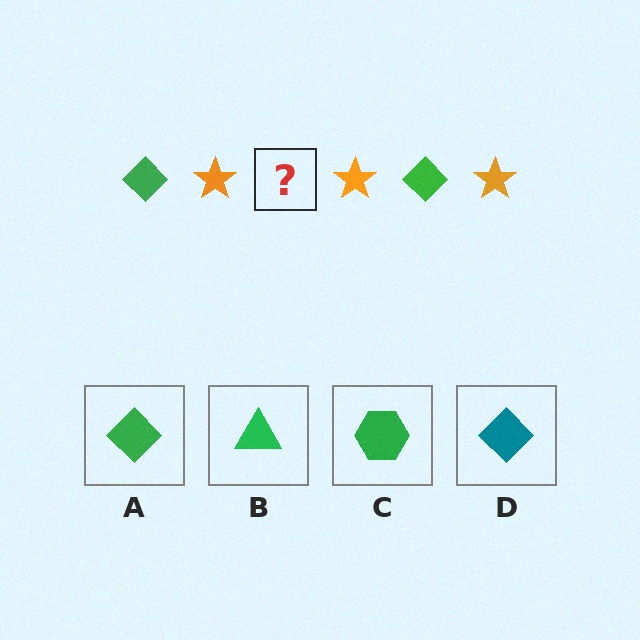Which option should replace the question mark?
Option A.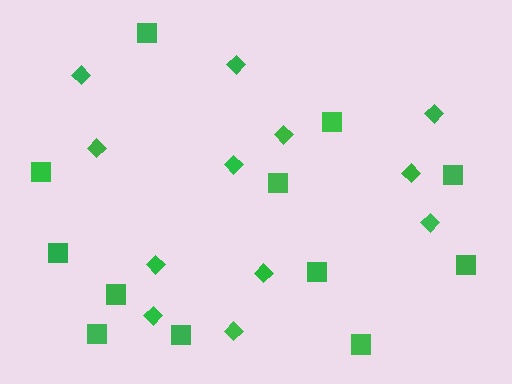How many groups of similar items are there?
There are 2 groups: one group of squares (12) and one group of diamonds (12).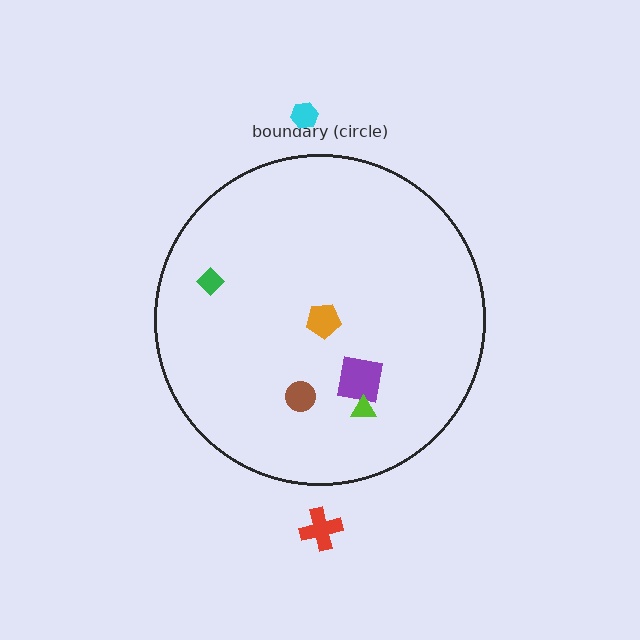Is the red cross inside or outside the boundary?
Outside.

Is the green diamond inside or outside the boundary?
Inside.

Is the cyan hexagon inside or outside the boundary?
Outside.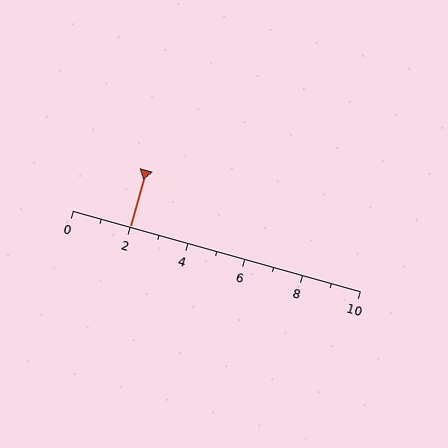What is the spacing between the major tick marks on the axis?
The major ticks are spaced 2 apart.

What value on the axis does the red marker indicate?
The marker indicates approximately 2.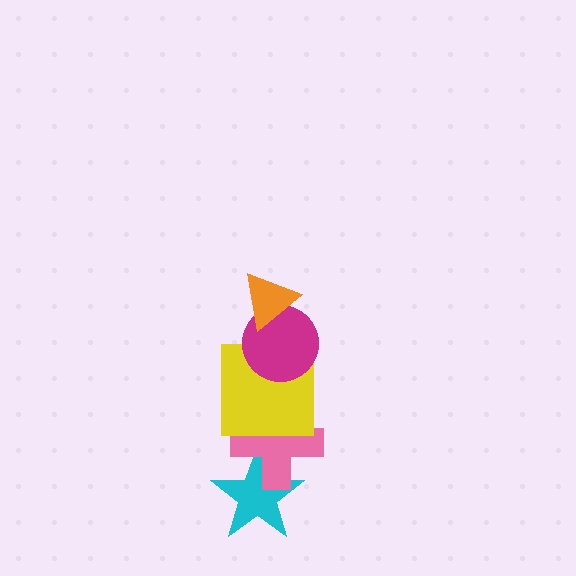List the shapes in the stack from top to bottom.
From top to bottom: the orange triangle, the magenta circle, the yellow square, the pink cross, the cyan star.